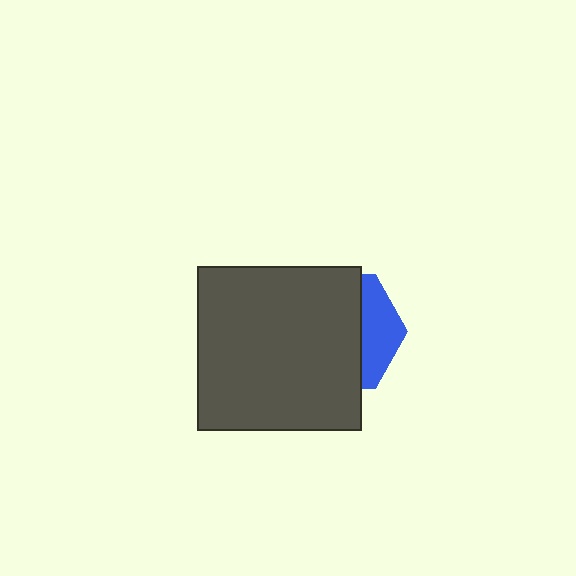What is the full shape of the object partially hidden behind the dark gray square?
The partially hidden object is a blue hexagon.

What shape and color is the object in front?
The object in front is a dark gray square.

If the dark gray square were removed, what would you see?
You would see the complete blue hexagon.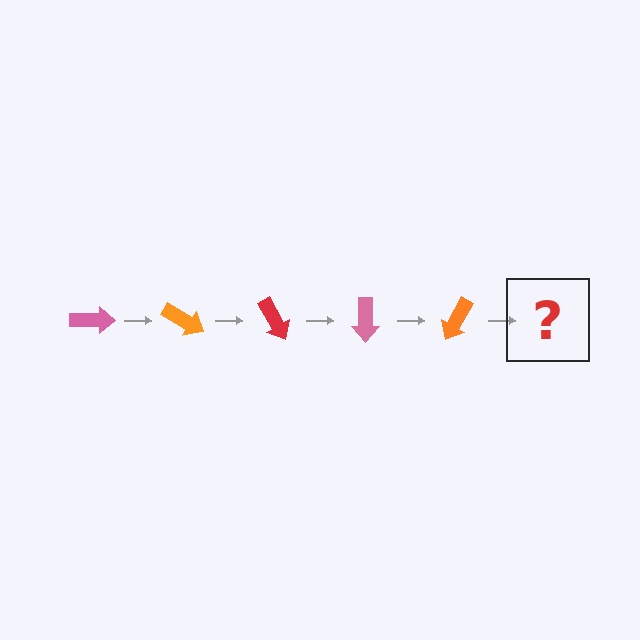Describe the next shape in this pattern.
It should be a red arrow, rotated 150 degrees from the start.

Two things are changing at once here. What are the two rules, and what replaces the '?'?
The two rules are that it rotates 30 degrees each step and the color cycles through pink, orange, and red. The '?' should be a red arrow, rotated 150 degrees from the start.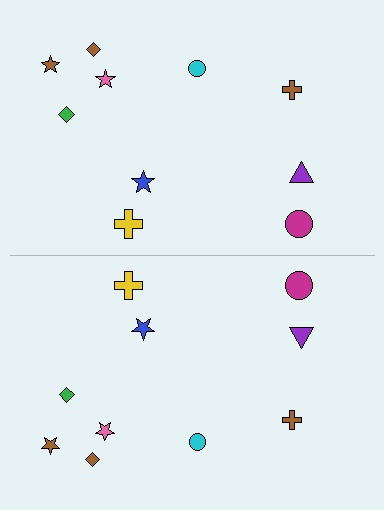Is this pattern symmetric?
Yes, this pattern has bilateral (reflection) symmetry.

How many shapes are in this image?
There are 20 shapes in this image.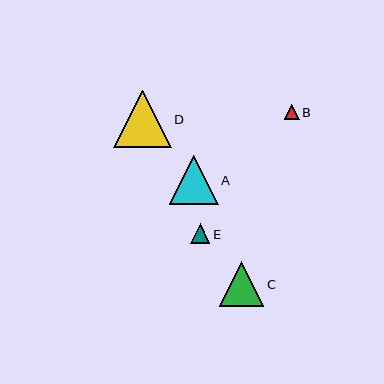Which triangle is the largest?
Triangle D is the largest with a size of approximately 57 pixels.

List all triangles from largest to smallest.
From largest to smallest: D, A, C, E, B.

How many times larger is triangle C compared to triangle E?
Triangle C is approximately 2.3 times the size of triangle E.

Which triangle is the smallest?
Triangle B is the smallest with a size of approximately 15 pixels.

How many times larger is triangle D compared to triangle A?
Triangle D is approximately 1.2 times the size of triangle A.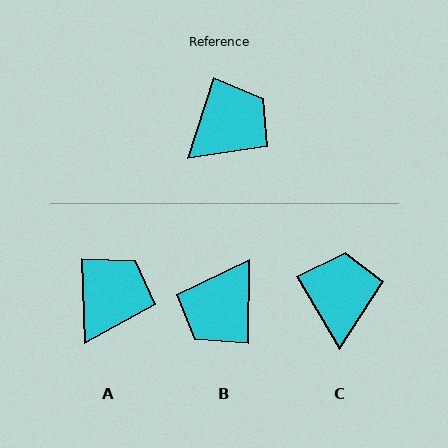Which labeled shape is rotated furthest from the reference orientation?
B, about 162 degrees away.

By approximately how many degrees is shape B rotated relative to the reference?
Approximately 162 degrees clockwise.